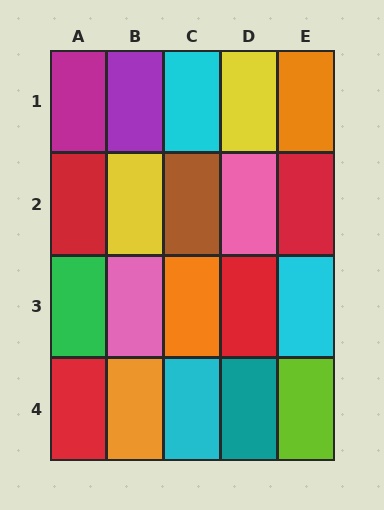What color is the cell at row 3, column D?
Red.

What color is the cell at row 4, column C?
Cyan.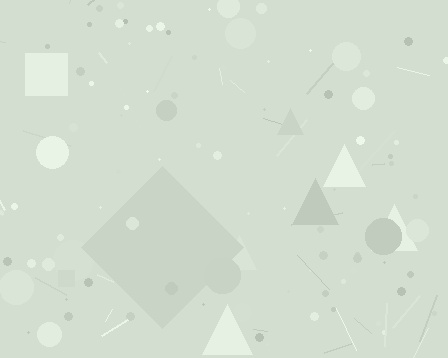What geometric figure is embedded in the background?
A diamond is embedded in the background.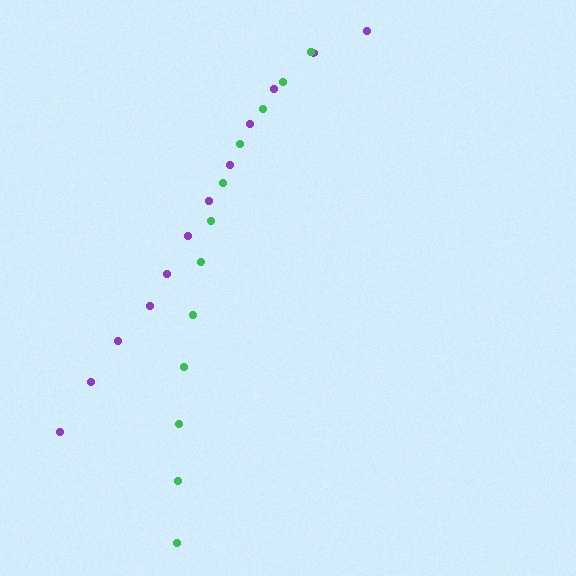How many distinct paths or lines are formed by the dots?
There are 2 distinct paths.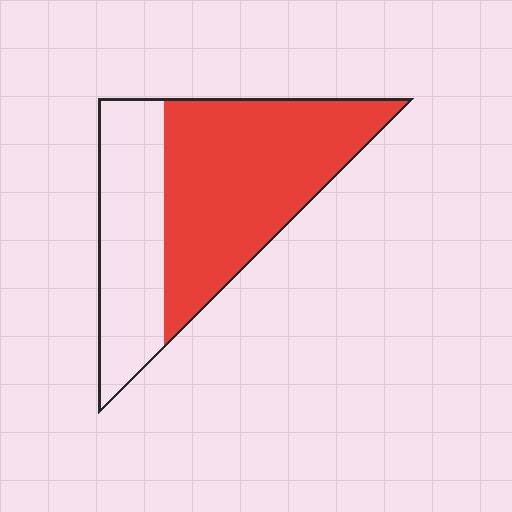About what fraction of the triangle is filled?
About five eighths (5/8).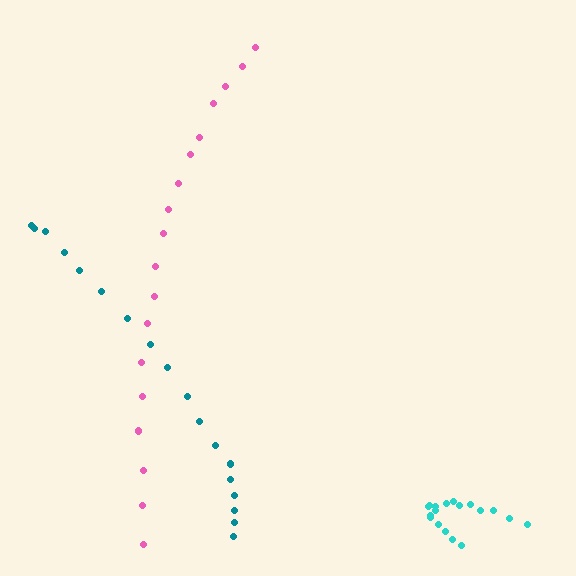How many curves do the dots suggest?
There are 3 distinct paths.